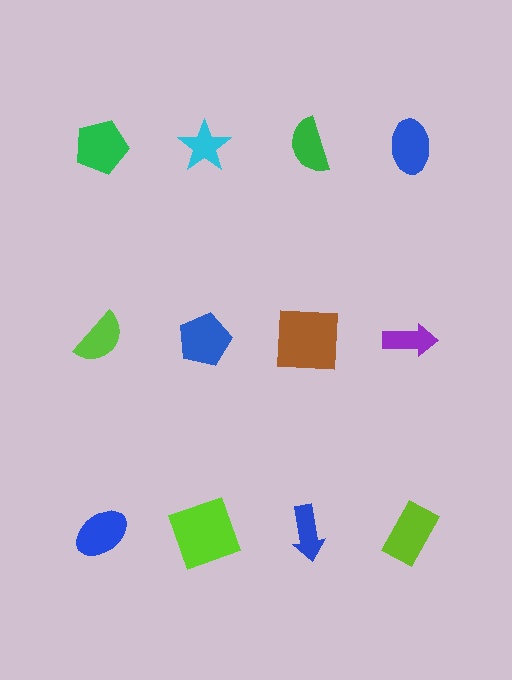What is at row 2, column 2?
A blue pentagon.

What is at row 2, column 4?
A purple arrow.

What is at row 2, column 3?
A brown square.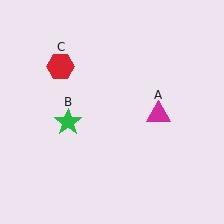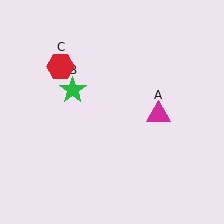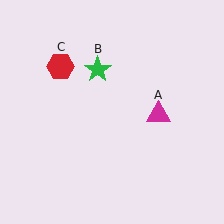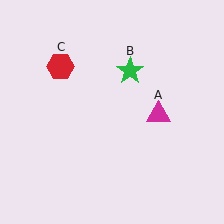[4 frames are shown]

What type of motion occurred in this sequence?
The green star (object B) rotated clockwise around the center of the scene.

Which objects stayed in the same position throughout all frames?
Magenta triangle (object A) and red hexagon (object C) remained stationary.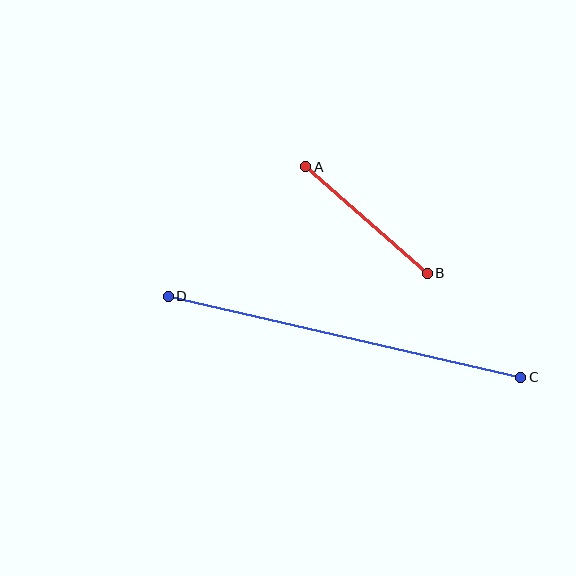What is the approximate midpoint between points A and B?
The midpoint is at approximately (366, 220) pixels.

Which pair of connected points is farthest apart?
Points C and D are farthest apart.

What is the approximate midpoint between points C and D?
The midpoint is at approximately (345, 337) pixels.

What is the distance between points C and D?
The distance is approximately 362 pixels.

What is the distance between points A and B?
The distance is approximately 162 pixels.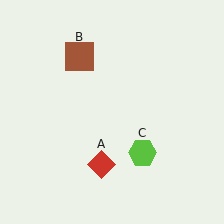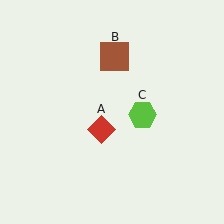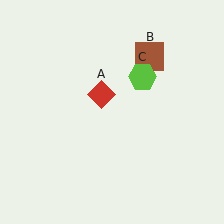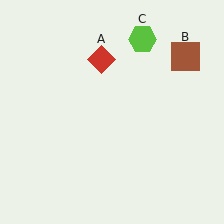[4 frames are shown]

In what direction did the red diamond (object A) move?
The red diamond (object A) moved up.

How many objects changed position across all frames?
3 objects changed position: red diamond (object A), brown square (object B), lime hexagon (object C).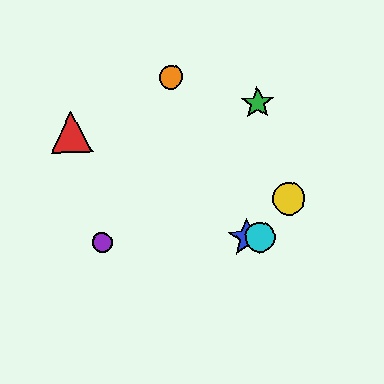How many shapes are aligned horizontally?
3 shapes (the blue star, the purple circle, the cyan circle) are aligned horizontally.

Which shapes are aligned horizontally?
The blue star, the purple circle, the cyan circle are aligned horizontally.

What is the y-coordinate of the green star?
The green star is at y≈103.